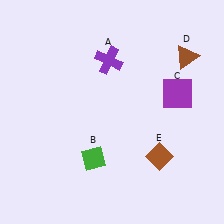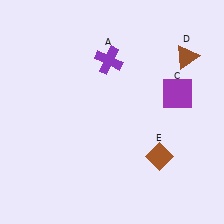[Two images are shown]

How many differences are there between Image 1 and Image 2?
There is 1 difference between the two images.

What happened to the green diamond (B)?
The green diamond (B) was removed in Image 2. It was in the bottom-left area of Image 1.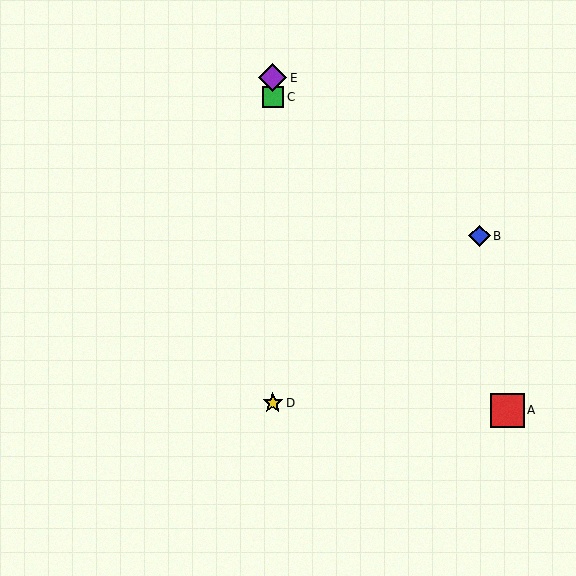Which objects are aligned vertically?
Objects C, D, E are aligned vertically.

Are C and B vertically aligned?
No, C is at x≈273 and B is at x≈479.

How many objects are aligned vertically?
3 objects (C, D, E) are aligned vertically.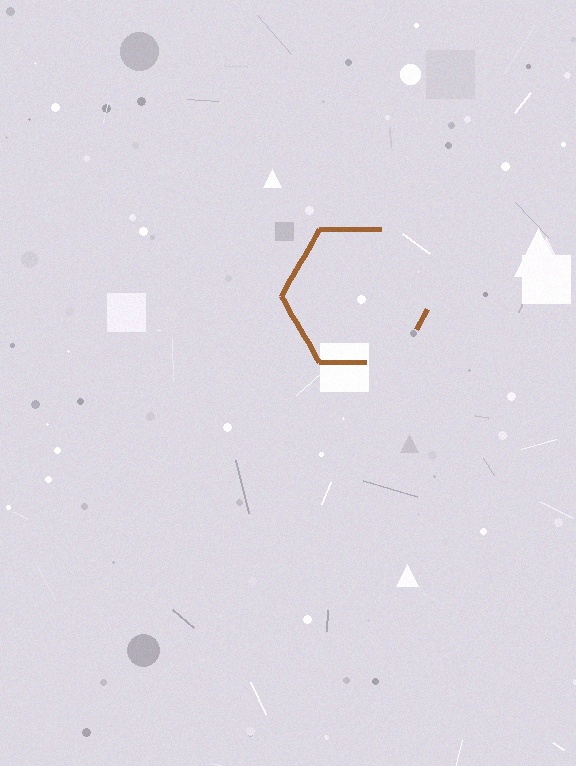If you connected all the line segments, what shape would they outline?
They would outline a hexagon.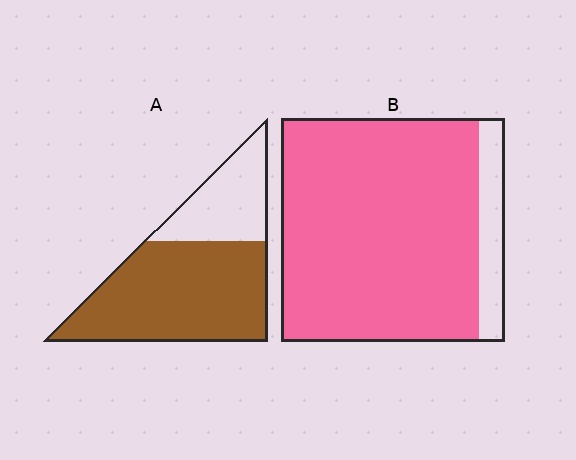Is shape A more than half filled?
Yes.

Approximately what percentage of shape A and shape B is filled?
A is approximately 70% and B is approximately 90%.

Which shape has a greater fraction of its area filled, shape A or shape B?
Shape B.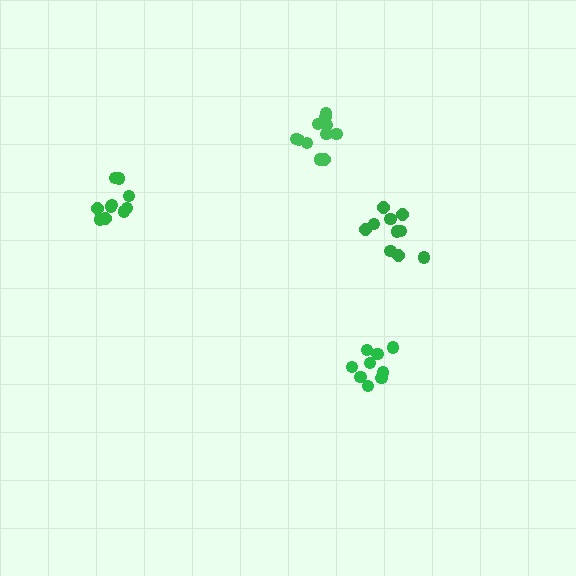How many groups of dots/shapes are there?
There are 4 groups.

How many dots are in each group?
Group 1: 10 dots, Group 2: 10 dots, Group 3: 9 dots, Group 4: 11 dots (40 total).